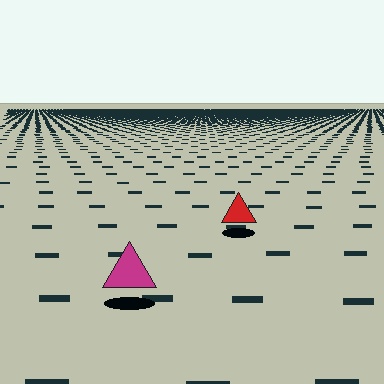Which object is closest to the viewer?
The magenta triangle is closest. The texture marks near it are larger and more spread out.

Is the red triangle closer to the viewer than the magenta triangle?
No. The magenta triangle is closer — you can tell from the texture gradient: the ground texture is coarser near it.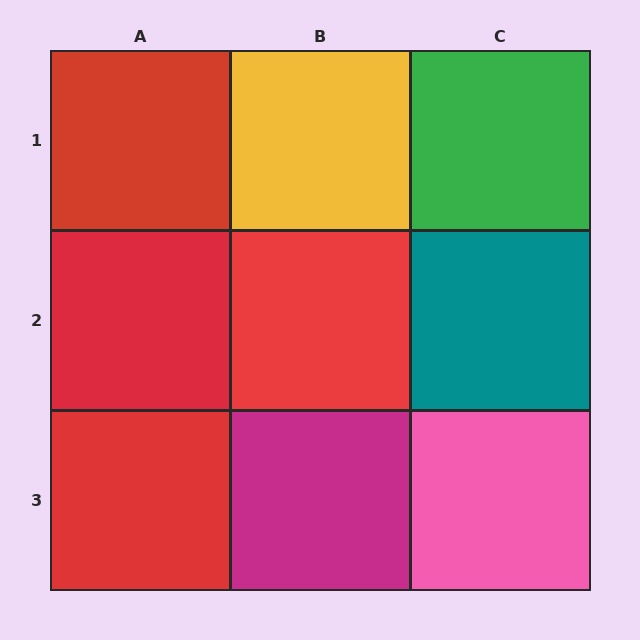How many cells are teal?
1 cell is teal.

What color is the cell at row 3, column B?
Magenta.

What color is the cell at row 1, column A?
Red.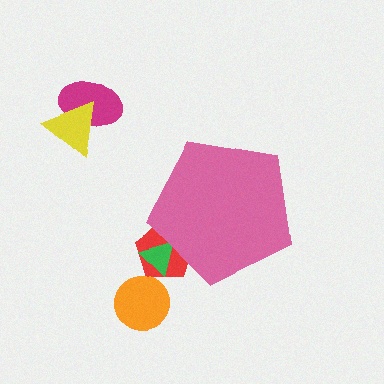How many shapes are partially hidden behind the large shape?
2 shapes are partially hidden.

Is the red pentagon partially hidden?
Yes, the red pentagon is partially hidden behind the pink pentagon.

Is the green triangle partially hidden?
Yes, the green triangle is partially hidden behind the pink pentagon.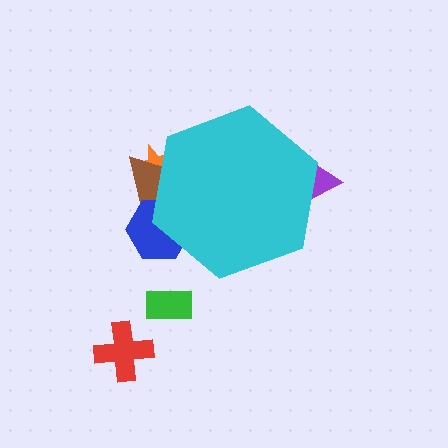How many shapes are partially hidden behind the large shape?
4 shapes are partially hidden.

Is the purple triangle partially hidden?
Yes, the purple triangle is partially hidden behind the cyan hexagon.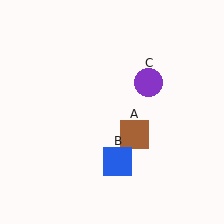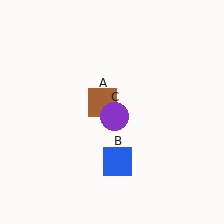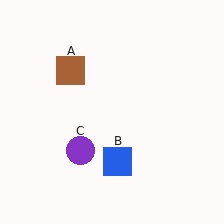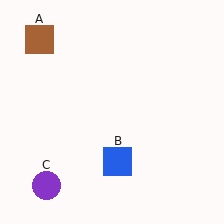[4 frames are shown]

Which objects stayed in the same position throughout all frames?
Blue square (object B) remained stationary.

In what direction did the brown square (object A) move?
The brown square (object A) moved up and to the left.